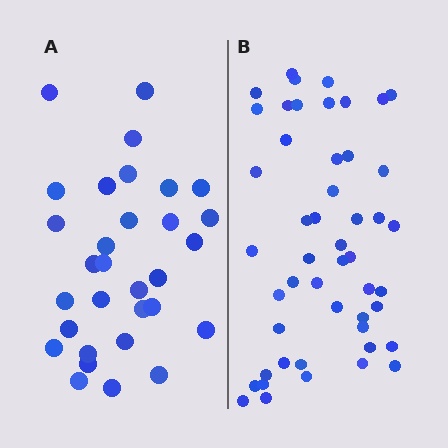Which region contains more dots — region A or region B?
Region B (the right region) has more dots.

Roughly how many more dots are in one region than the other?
Region B has approximately 20 more dots than region A.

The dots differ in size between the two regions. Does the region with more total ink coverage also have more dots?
No. Region A has more total ink coverage because its dots are larger, but region B actually contains more individual dots. Total area can be misleading — the number of items is what matters here.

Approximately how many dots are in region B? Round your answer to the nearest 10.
About 50 dots. (The exact count is 49, which rounds to 50.)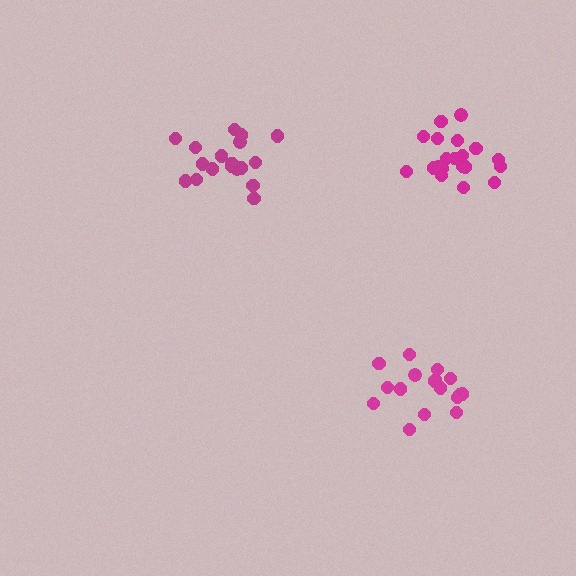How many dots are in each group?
Group 1: 20 dots, Group 2: 17 dots, Group 3: 18 dots (55 total).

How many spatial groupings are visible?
There are 3 spatial groupings.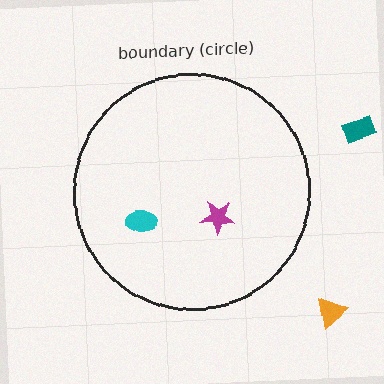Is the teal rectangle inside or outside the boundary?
Outside.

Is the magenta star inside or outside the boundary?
Inside.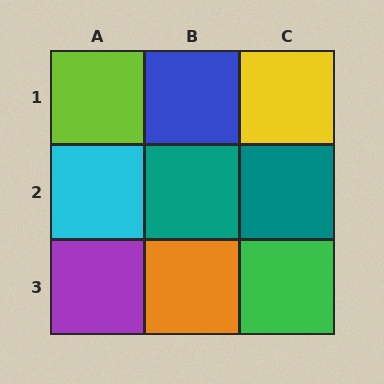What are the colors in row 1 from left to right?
Lime, blue, yellow.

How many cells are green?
1 cell is green.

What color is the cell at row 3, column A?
Purple.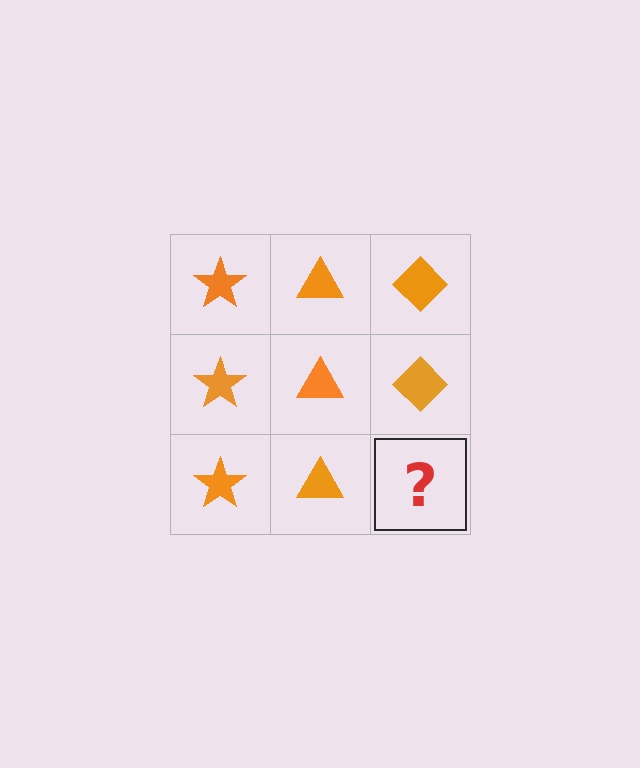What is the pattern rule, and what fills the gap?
The rule is that each column has a consistent shape. The gap should be filled with an orange diamond.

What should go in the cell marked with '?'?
The missing cell should contain an orange diamond.